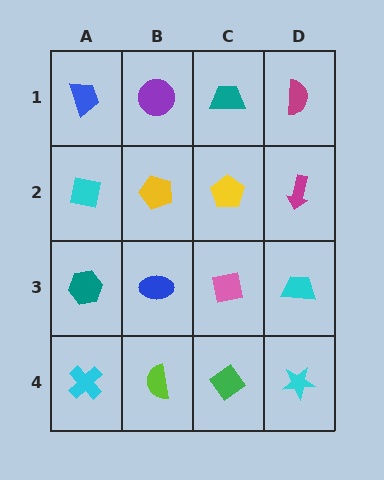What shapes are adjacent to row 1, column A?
A cyan square (row 2, column A), a purple circle (row 1, column B).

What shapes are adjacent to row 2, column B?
A purple circle (row 1, column B), a blue ellipse (row 3, column B), a cyan square (row 2, column A), a yellow pentagon (row 2, column C).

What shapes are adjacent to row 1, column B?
A yellow pentagon (row 2, column B), a blue trapezoid (row 1, column A), a teal trapezoid (row 1, column C).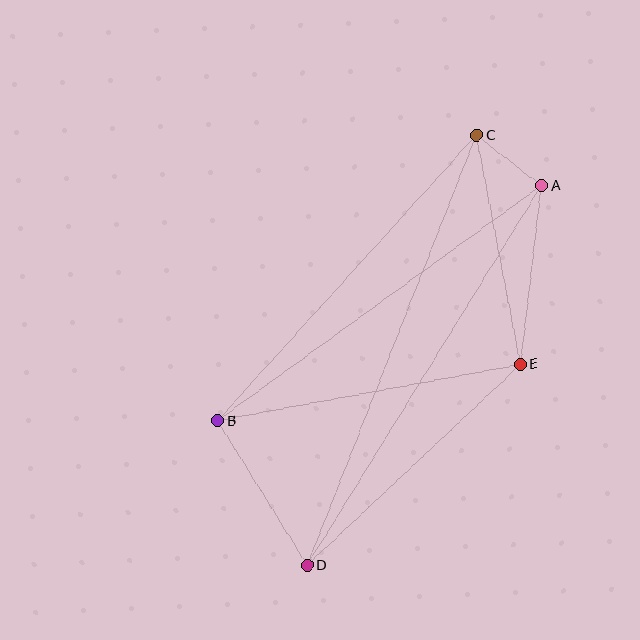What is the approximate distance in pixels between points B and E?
The distance between B and E is approximately 308 pixels.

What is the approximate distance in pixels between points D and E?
The distance between D and E is approximately 293 pixels.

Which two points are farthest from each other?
Points C and D are farthest from each other.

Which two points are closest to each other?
Points A and C are closest to each other.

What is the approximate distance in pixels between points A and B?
The distance between A and B is approximately 400 pixels.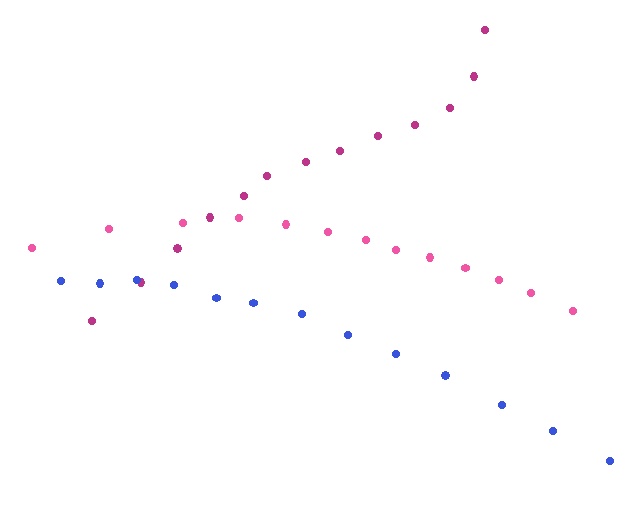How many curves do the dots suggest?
There are 3 distinct paths.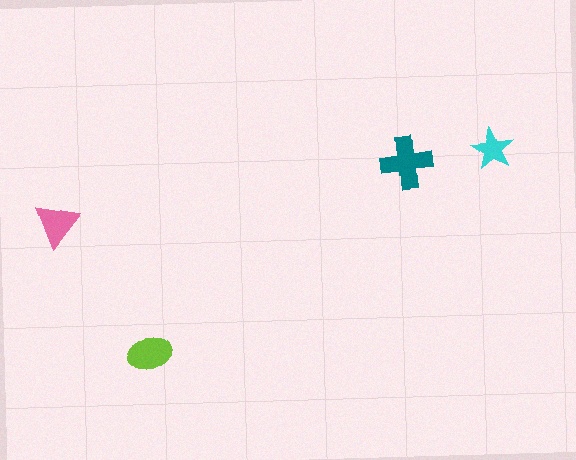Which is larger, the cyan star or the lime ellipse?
The lime ellipse.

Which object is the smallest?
The cyan star.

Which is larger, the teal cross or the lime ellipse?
The teal cross.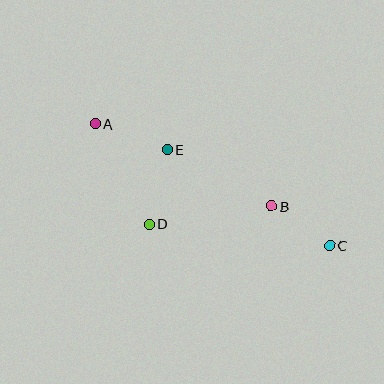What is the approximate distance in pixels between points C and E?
The distance between C and E is approximately 188 pixels.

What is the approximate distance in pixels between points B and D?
The distance between B and D is approximately 123 pixels.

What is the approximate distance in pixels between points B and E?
The distance between B and E is approximately 118 pixels.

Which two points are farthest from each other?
Points A and C are farthest from each other.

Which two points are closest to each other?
Points B and C are closest to each other.